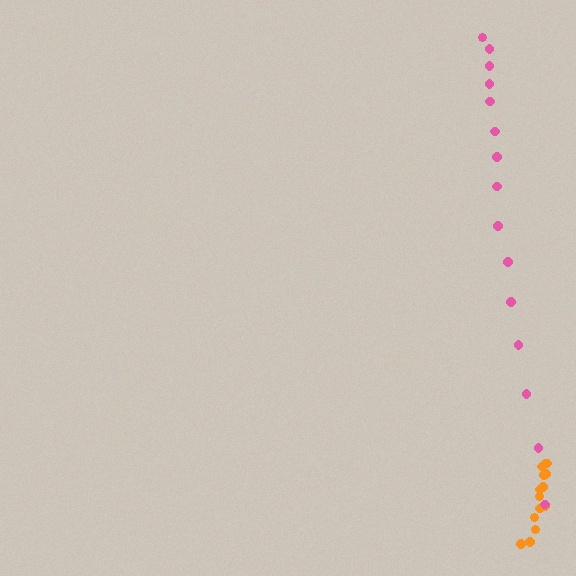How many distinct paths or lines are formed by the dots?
There are 2 distinct paths.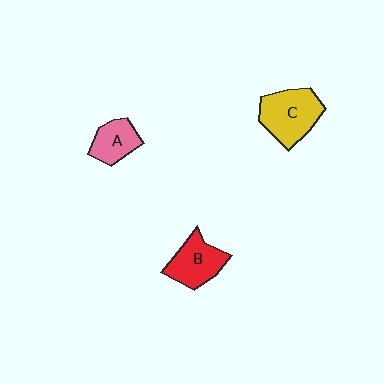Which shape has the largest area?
Shape C (yellow).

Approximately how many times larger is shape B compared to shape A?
Approximately 1.3 times.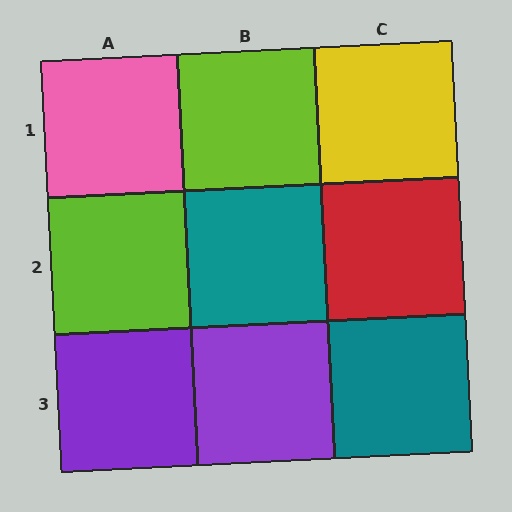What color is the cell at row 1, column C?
Yellow.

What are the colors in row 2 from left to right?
Lime, teal, red.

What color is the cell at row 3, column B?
Purple.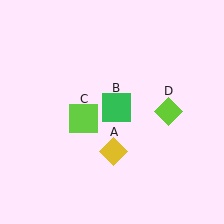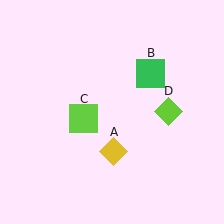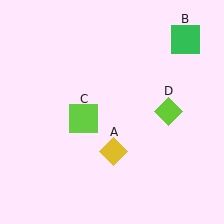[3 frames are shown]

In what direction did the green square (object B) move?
The green square (object B) moved up and to the right.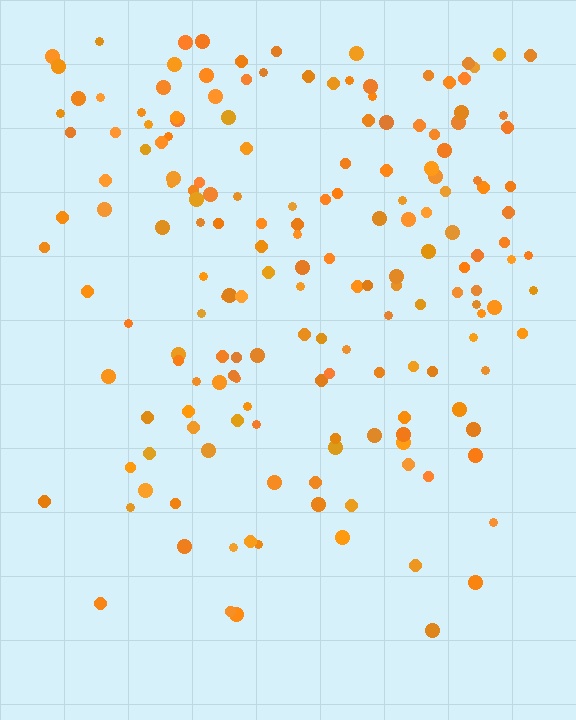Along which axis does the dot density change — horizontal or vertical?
Vertical.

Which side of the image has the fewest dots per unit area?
The bottom.